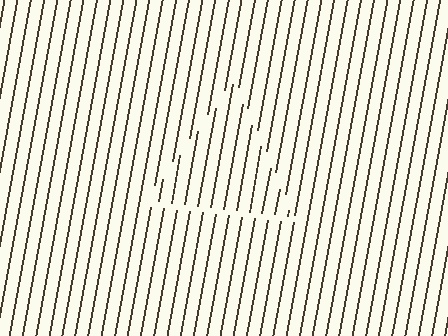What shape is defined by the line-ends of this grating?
An illusory triangle. The interior of the shape contains the same grating, shifted by half a period — the contour is defined by the phase discontinuity where line-ends from the inner and outer gratings abut.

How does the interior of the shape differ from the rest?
The interior of the shape contains the same grating, shifted by half a period — the contour is defined by the phase discontinuity where line-ends from the inner and outer gratings abut.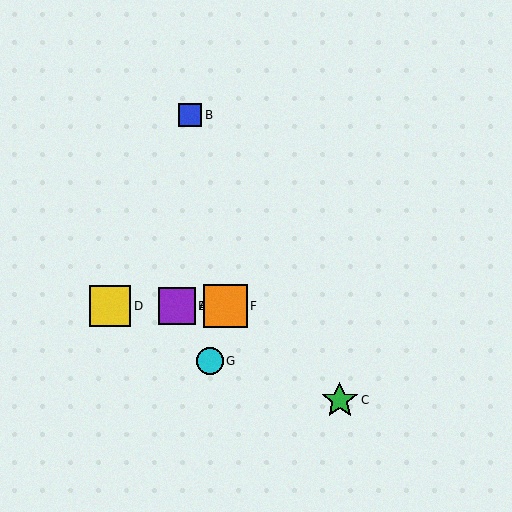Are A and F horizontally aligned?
Yes, both are at y≈306.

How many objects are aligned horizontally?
4 objects (A, D, E, F) are aligned horizontally.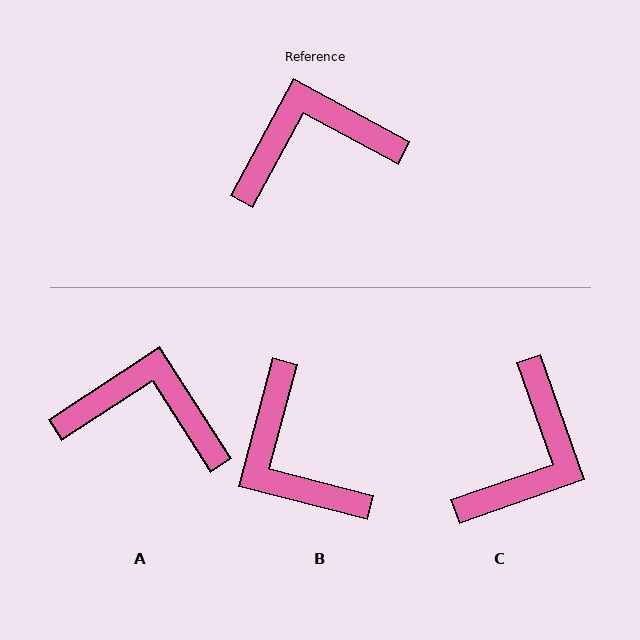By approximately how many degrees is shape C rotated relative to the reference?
Approximately 132 degrees clockwise.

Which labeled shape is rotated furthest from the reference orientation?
C, about 132 degrees away.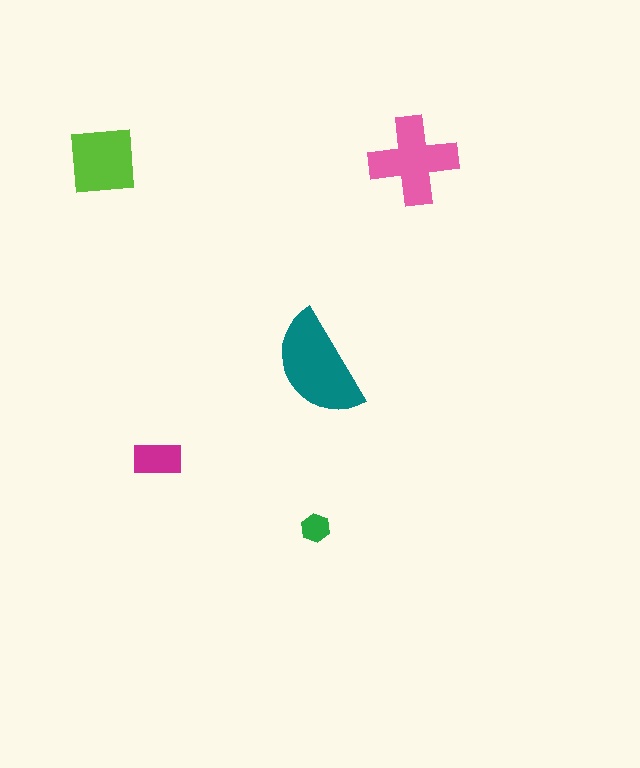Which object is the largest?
The teal semicircle.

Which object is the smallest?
The green hexagon.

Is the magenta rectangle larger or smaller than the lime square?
Smaller.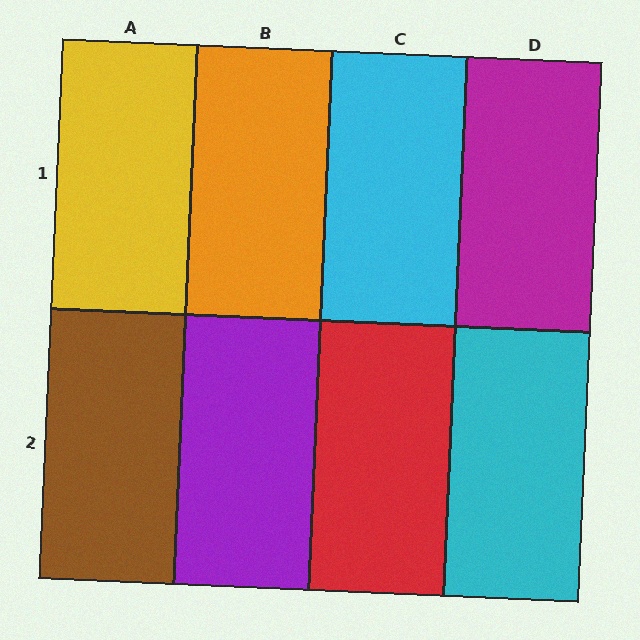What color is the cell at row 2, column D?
Cyan.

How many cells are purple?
1 cell is purple.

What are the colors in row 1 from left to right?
Yellow, orange, cyan, magenta.